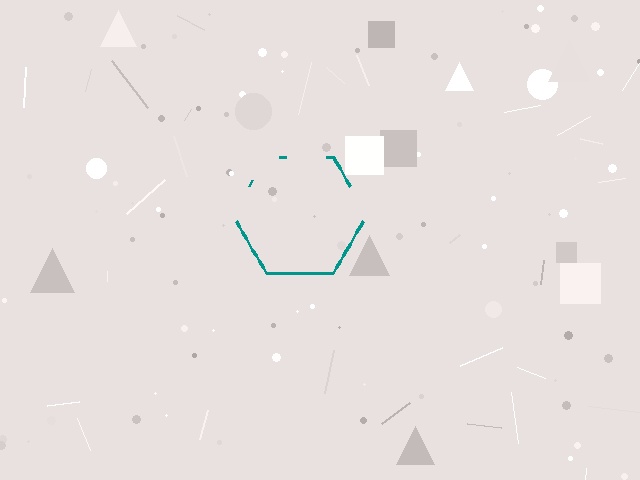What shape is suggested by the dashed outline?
The dashed outline suggests a hexagon.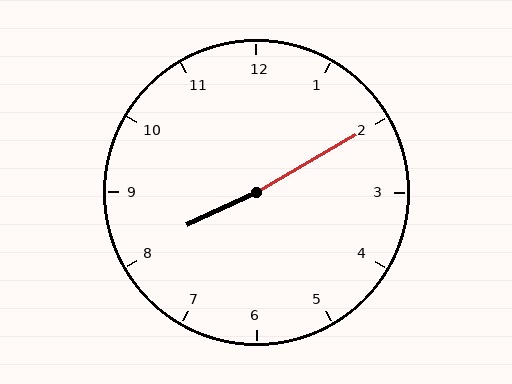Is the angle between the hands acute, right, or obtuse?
It is obtuse.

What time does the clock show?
8:10.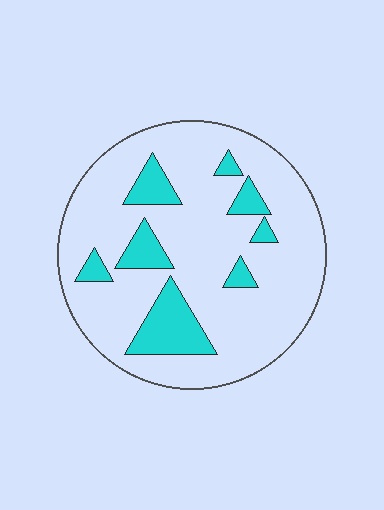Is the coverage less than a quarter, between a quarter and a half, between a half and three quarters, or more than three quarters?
Less than a quarter.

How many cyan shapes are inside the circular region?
8.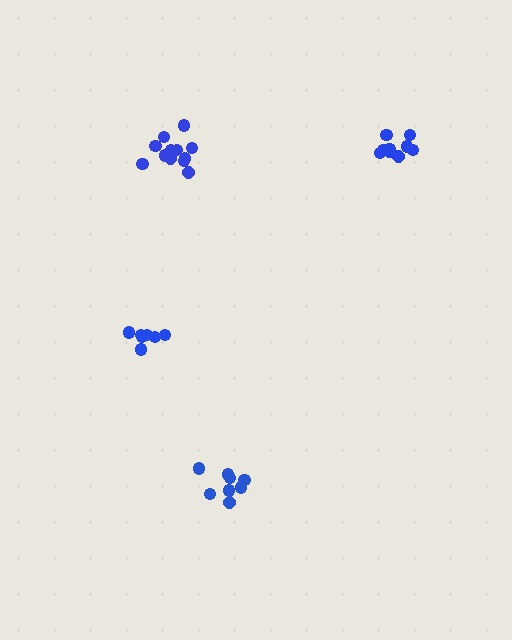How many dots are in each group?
Group 1: 12 dots, Group 2: 8 dots, Group 3: 8 dots, Group 4: 9 dots (37 total).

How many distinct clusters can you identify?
There are 4 distinct clusters.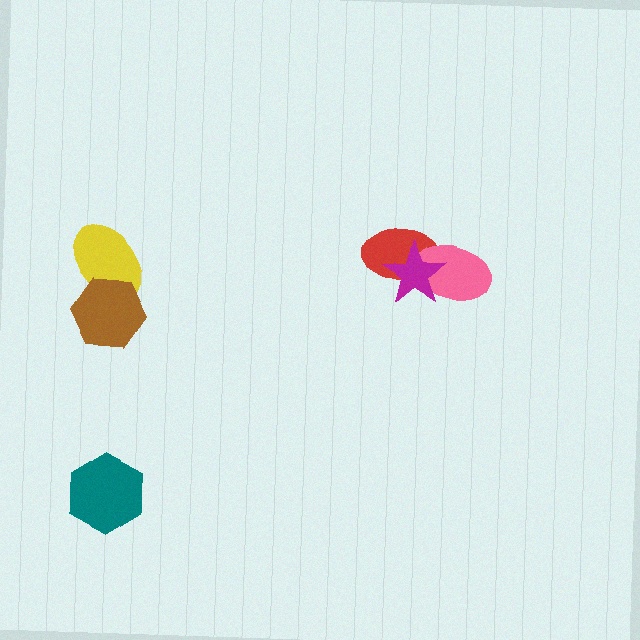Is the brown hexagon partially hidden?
No, no other shape covers it.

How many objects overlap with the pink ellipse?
2 objects overlap with the pink ellipse.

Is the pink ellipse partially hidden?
Yes, it is partially covered by another shape.